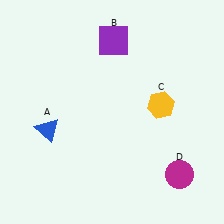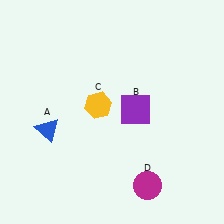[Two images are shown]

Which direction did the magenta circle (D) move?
The magenta circle (D) moved left.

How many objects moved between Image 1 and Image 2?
3 objects moved between the two images.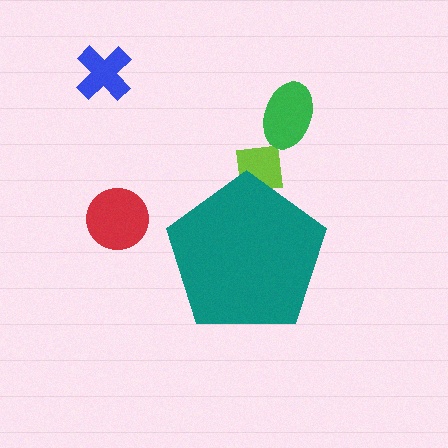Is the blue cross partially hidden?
No, the blue cross is fully visible.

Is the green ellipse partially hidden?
No, the green ellipse is fully visible.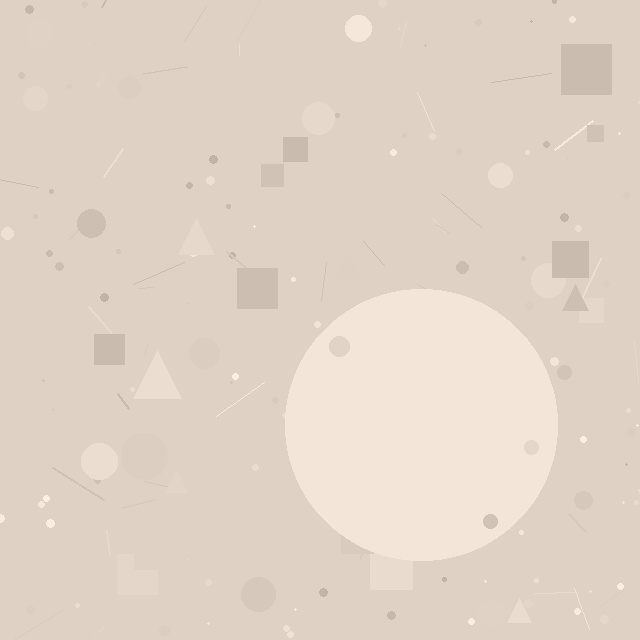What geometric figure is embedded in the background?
A circle is embedded in the background.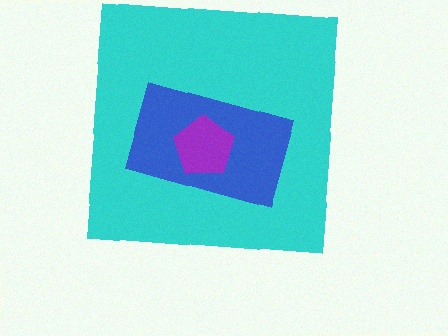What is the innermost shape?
The purple pentagon.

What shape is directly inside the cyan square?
The blue rectangle.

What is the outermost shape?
The cyan square.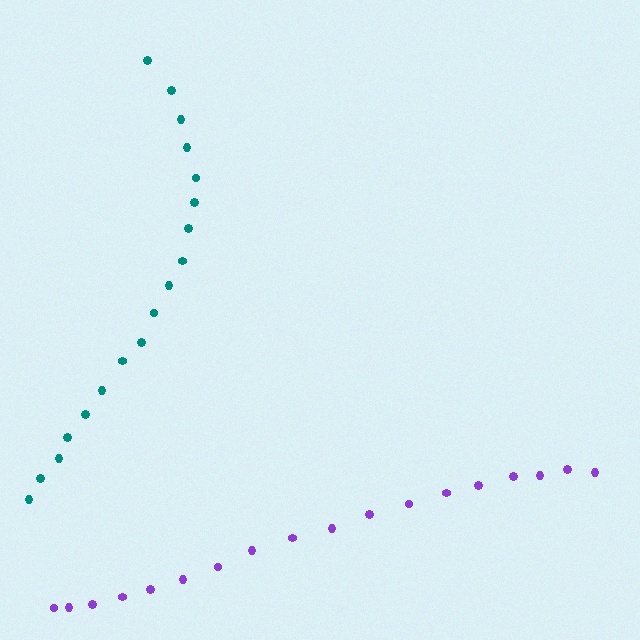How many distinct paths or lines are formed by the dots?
There are 2 distinct paths.